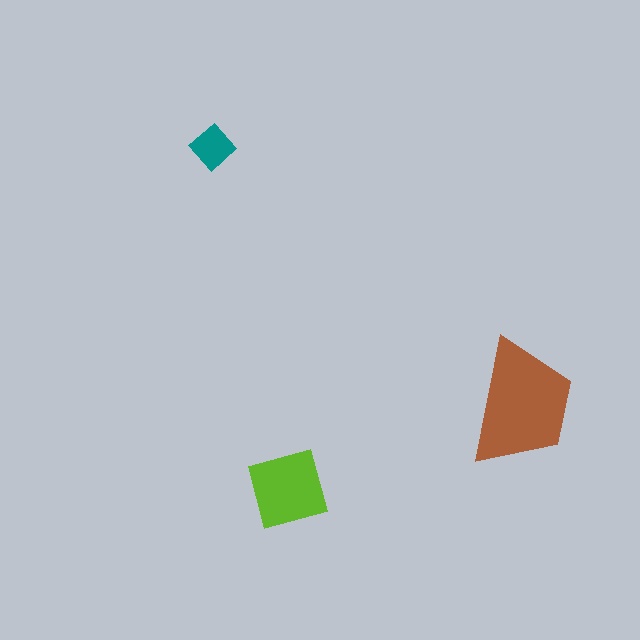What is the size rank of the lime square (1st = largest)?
2nd.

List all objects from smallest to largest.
The teal diamond, the lime square, the brown trapezoid.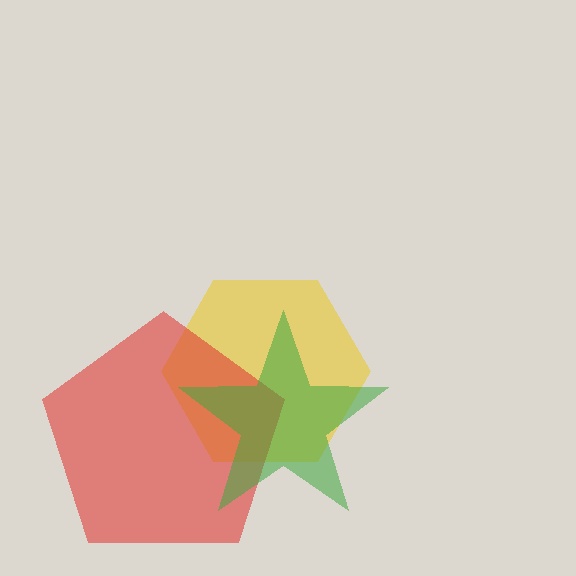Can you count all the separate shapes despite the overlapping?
Yes, there are 3 separate shapes.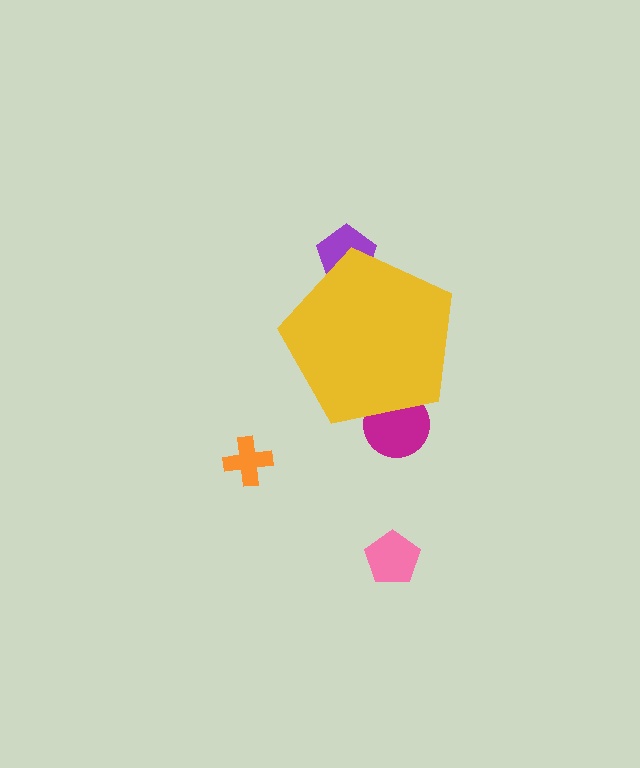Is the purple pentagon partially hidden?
Yes, the purple pentagon is partially hidden behind the yellow pentagon.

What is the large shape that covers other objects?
A yellow pentagon.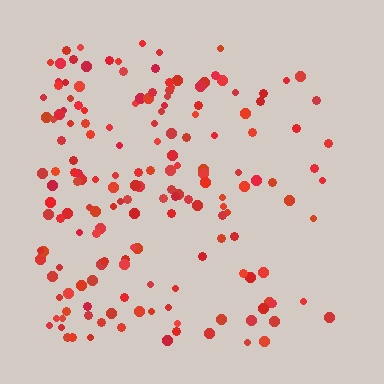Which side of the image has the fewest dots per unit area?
The right.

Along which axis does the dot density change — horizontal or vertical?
Horizontal.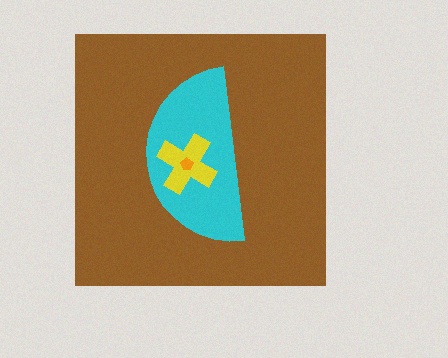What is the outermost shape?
The brown square.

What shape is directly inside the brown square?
The cyan semicircle.